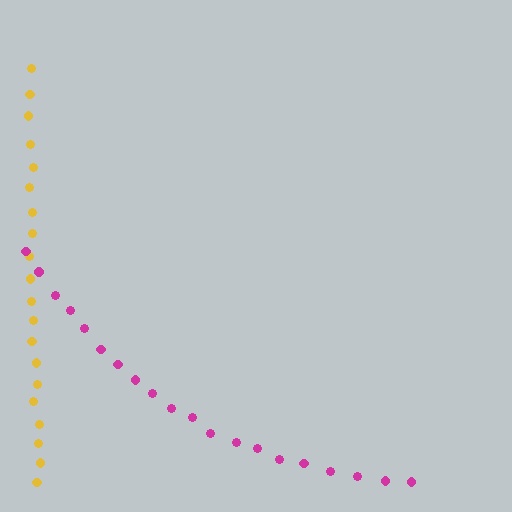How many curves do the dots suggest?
There are 2 distinct paths.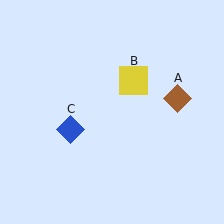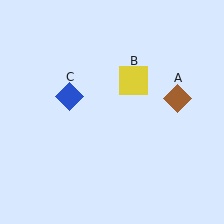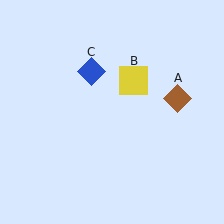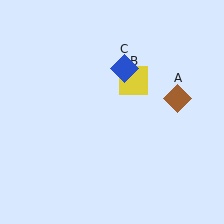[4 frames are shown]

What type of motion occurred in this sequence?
The blue diamond (object C) rotated clockwise around the center of the scene.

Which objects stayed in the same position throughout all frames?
Brown diamond (object A) and yellow square (object B) remained stationary.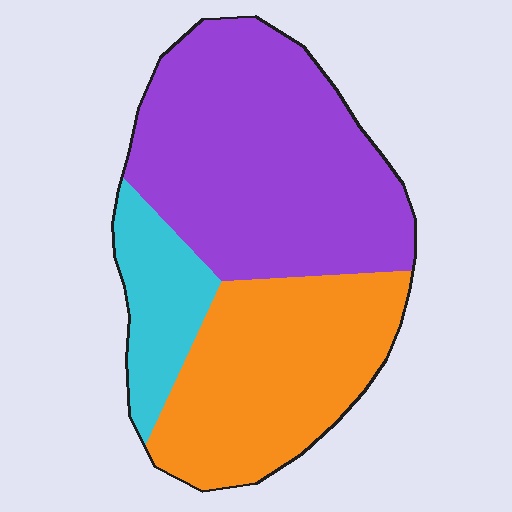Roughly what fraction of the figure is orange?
Orange takes up between a quarter and a half of the figure.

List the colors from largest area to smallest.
From largest to smallest: purple, orange, cyan.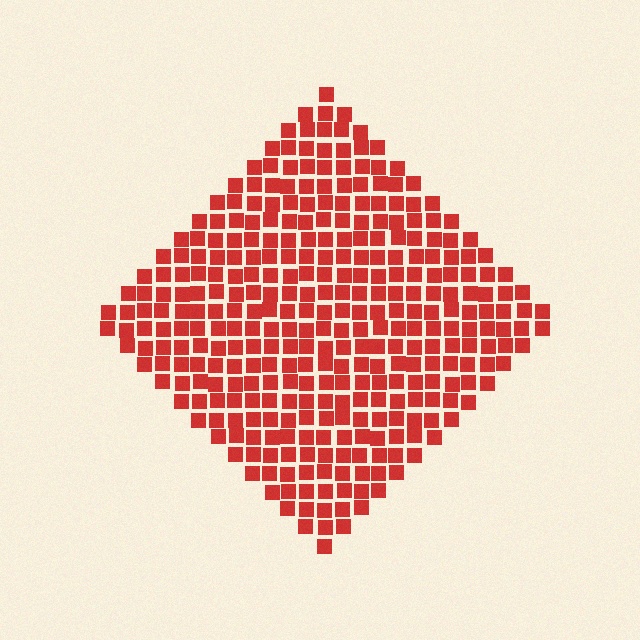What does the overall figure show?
The overall figure shows a diamond.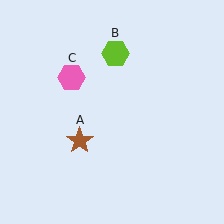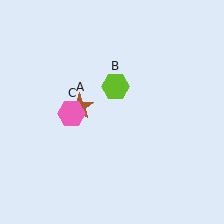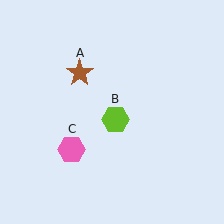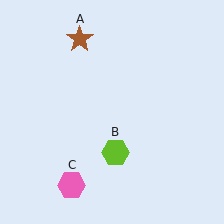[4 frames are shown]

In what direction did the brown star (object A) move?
The brown star (object A) moved up.